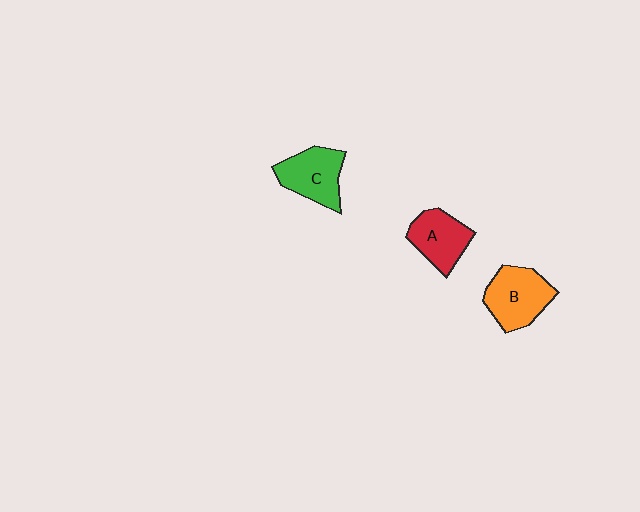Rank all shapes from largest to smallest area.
From largest to smallest: B (orange), C (green), A (red).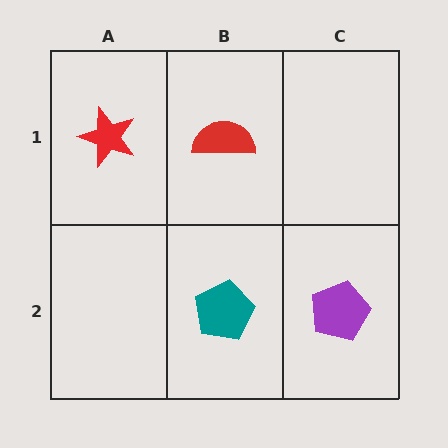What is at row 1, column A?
A red star.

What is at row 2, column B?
A teal pentagon.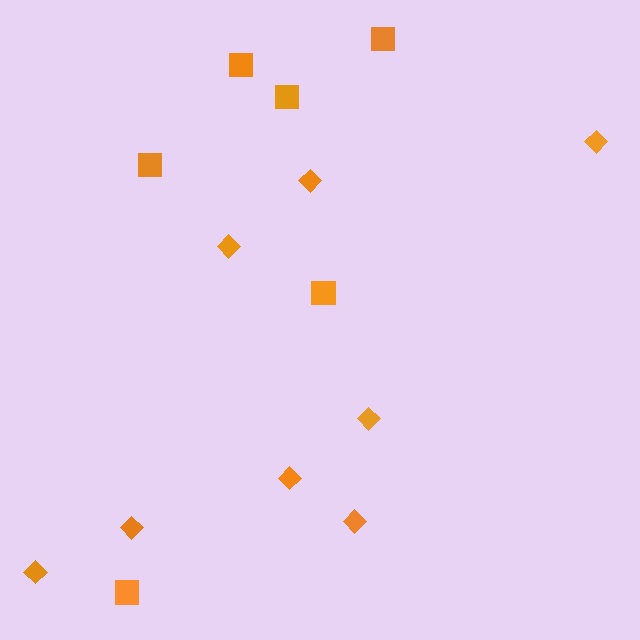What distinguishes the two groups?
There are 2 groups: one group of diamonds (8) and one group of squares (6).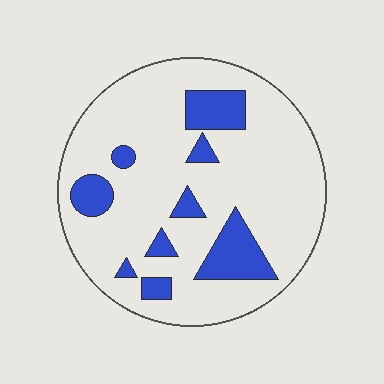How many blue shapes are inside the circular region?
9.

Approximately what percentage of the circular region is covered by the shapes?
Approximately 20%.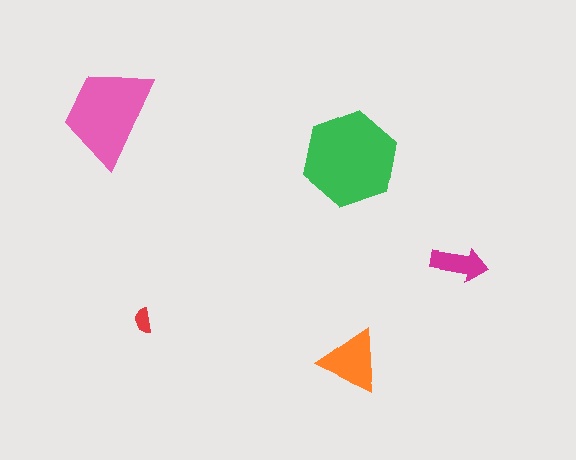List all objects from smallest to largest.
The red semicircle, the magenta arrow, the orange triangle, the pink trapezoid, the green hexagon.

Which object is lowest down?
The orange triangle is bottommost.